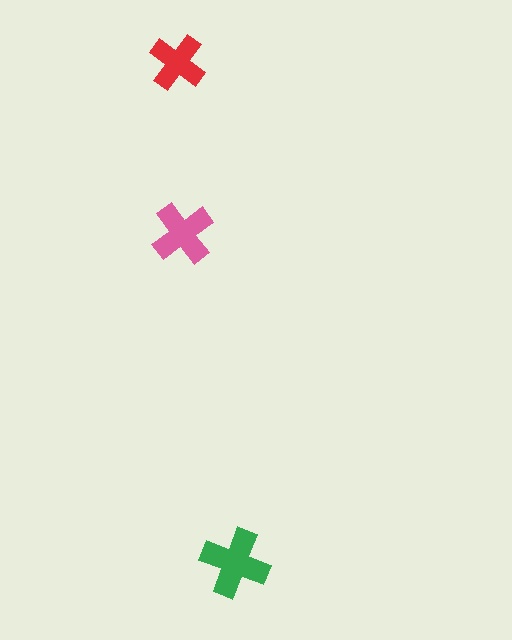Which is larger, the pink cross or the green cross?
The green one.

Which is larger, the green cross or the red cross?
The green one.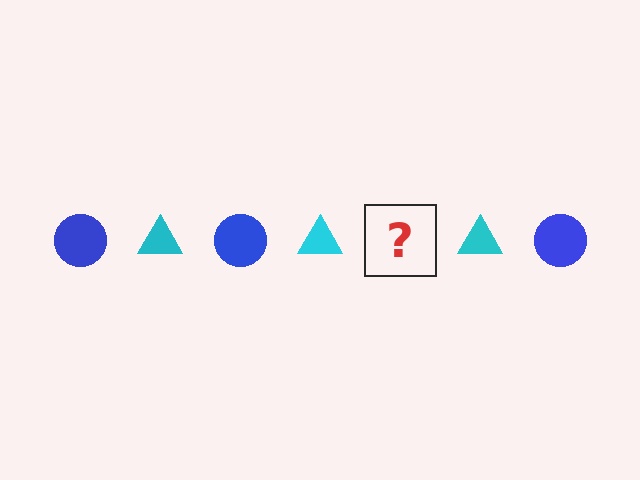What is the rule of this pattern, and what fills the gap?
The rule is that the pattern alternates between blue circle and cyan triangle. The gap should be filled with a blue circle.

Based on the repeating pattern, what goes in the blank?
The blank should be a blue circle.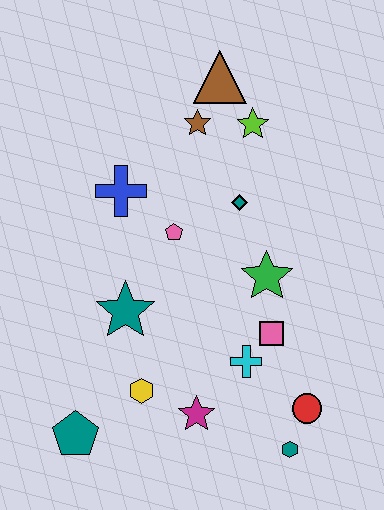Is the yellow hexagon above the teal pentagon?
Yes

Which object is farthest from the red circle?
The brown triangle is farthest from the red circle.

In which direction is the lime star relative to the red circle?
The lime star is above the red circle.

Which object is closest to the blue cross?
The pink pentagon is closest to the blue cross.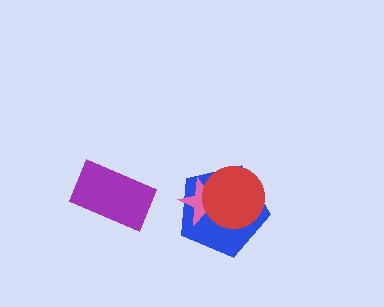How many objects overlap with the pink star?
2 objects overlap with the pink star.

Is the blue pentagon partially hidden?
Yes, it is partially covered by another shape.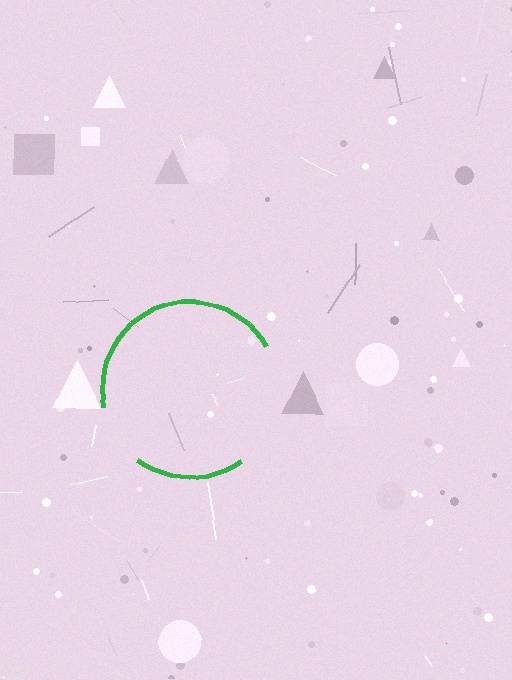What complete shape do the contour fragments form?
The contour fragments form a circle.